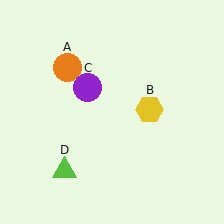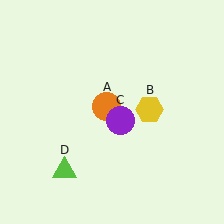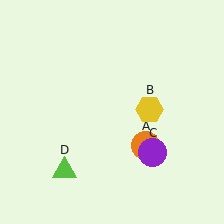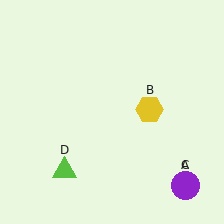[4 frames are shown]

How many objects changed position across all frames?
2 objects changed position: orange circle (object A), purple circle (object C).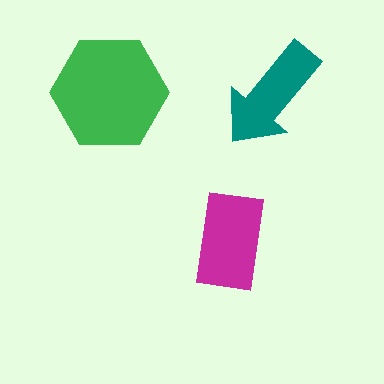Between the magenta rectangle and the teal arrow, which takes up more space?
The magenta rectangle.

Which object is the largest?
The green hexagon.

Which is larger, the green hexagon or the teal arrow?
The green hexagon.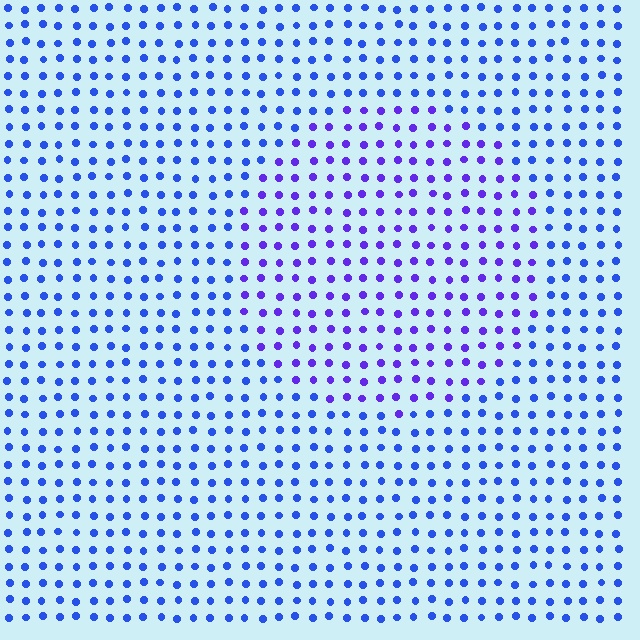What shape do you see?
I see a circle.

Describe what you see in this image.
The image is filled with small blue elements in a uniform arrangement. A circle-shaped region is visible where the elements are tinted to a slightly different hue, forming a subtle color boundary.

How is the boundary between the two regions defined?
The boundary is defined purely by a slight shift in hue (about 31 degrees). Spacing, size, and orientation are identical on both sides.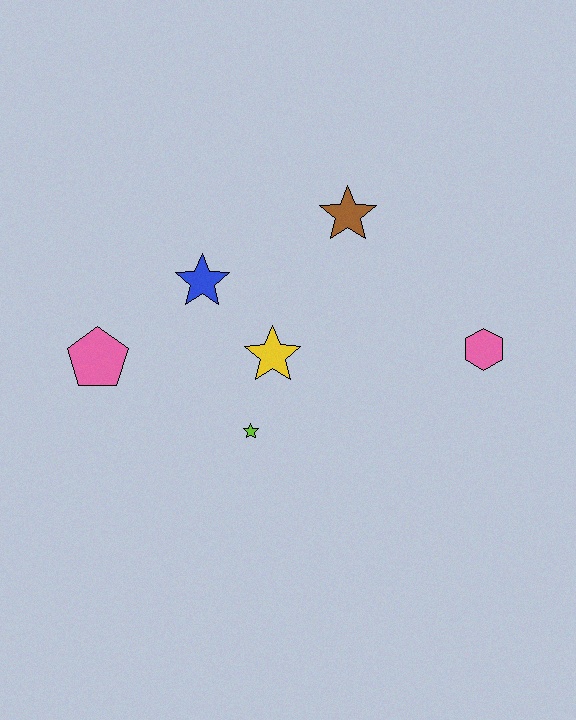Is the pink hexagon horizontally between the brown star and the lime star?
No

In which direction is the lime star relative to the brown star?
The lime star is below the brown star.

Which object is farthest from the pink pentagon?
The pink hexagon is farthest from the pink pentagon.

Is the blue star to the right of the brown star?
No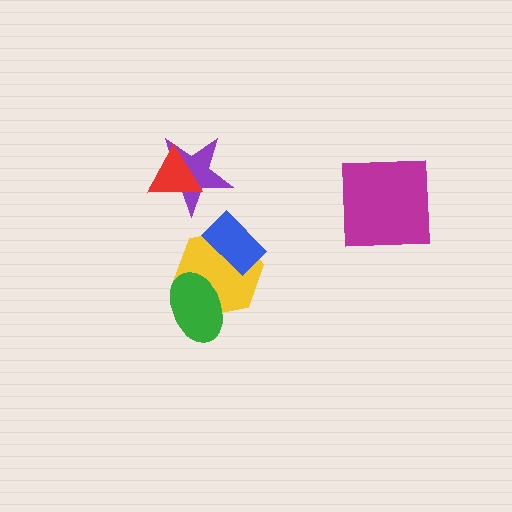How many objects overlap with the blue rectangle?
1 object overlaps with the blue rectangle.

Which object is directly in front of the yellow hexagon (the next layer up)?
The blue rectangle is directly in front of the yellow hexagon.